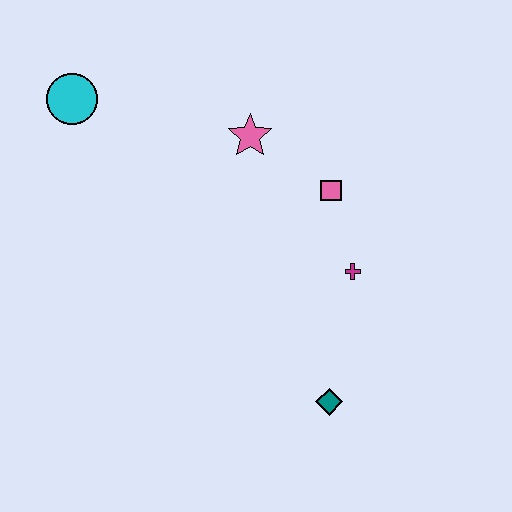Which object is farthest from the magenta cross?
The cyan circle is farthest from the magenta cross.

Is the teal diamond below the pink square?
Yes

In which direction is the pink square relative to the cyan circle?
The pink square is to the right of the cyan circle.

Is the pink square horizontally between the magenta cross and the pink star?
Yes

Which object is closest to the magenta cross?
The pink square is closest to the magenta cross.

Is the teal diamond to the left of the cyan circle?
No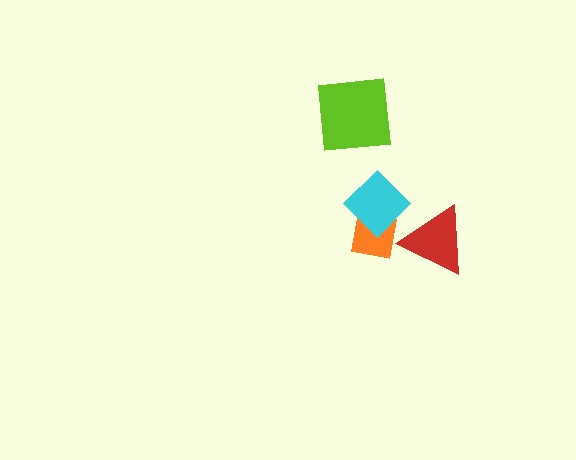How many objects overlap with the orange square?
1 object overlaps with the orange square.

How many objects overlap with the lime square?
0 objects overlap with the lime square.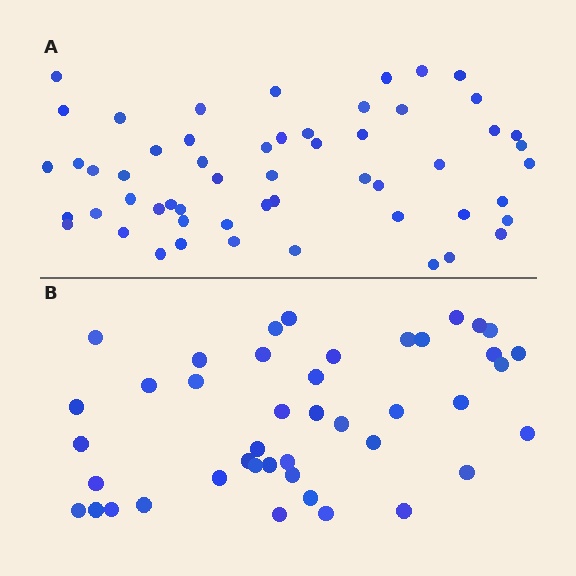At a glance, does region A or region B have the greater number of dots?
Region A (the top region) has more dots.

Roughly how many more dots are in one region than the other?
Region A has roughly 12 or so more dots than region B.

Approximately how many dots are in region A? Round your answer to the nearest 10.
About 60 dots. (The exact count is 55, which rounds to 60.)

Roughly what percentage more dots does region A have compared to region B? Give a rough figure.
About 30% more.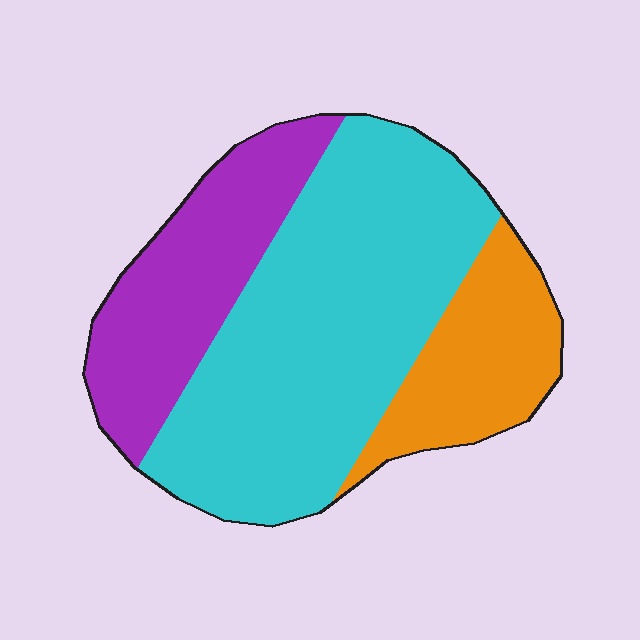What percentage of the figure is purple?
Purple takes up about one quarter (1/4) of the figure.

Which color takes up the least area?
Orange, at roughly 20%.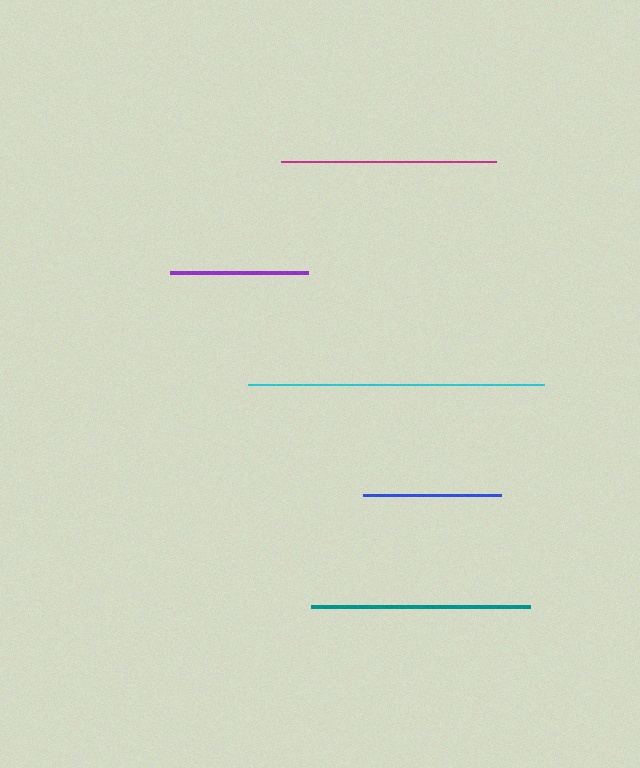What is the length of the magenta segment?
The magenta segment is approximately 215 pixels long.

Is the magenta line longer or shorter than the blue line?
The magenta line is longer than the blue line.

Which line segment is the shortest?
The blue line is the shortest at approximately 138 pixels.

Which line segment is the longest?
The cyan line is the longest at approximately 297 pixels.